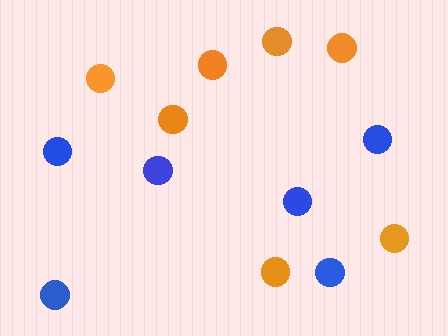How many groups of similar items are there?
There are 2 groups: one group of orange circles (7) and one group of blue circles (6).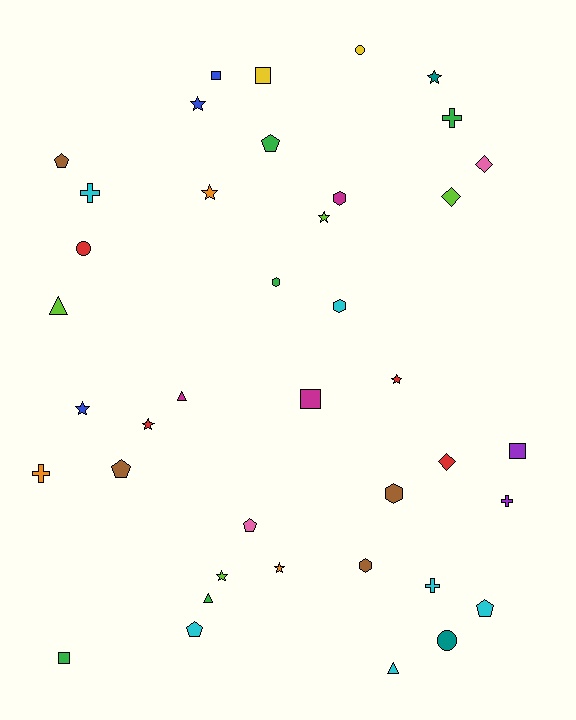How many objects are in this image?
There are 40 objects.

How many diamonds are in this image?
There are 3 diamonds.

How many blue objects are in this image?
There are 3 blue objects.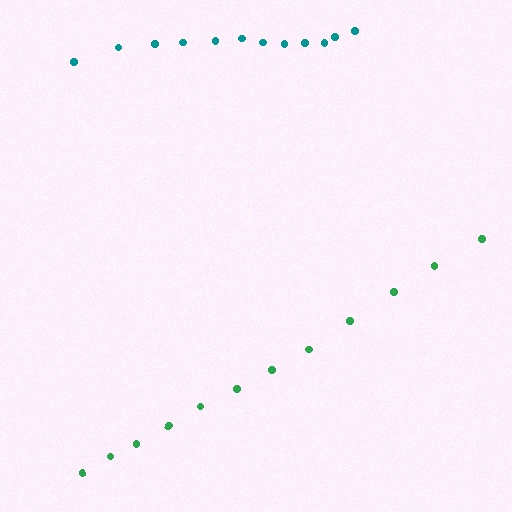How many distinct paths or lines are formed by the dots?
There are 2 distinct paths.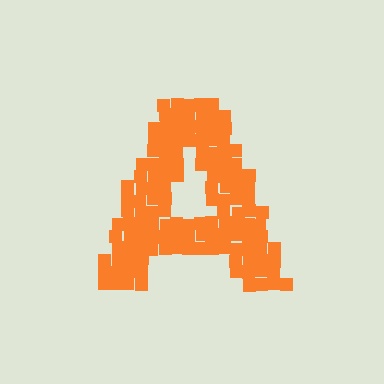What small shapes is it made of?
It is made of small squares.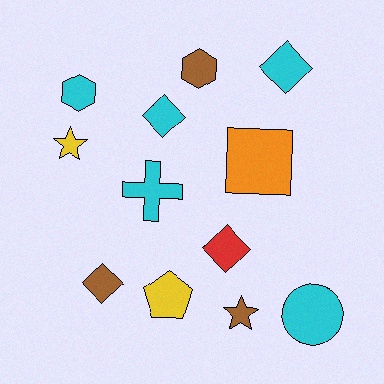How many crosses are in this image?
There is 1 cross.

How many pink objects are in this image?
There are no pink objects.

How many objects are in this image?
There are 12 objects.